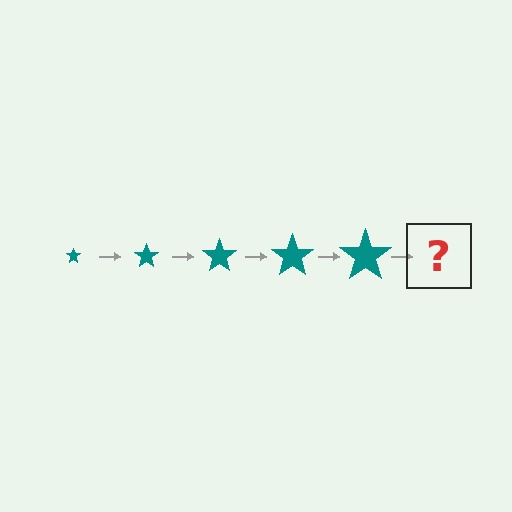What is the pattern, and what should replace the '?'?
The pattern is that the star gets progressively larger each step. The '?' should be a teal star, larger than the previous one.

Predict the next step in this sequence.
The next step is a teal star, larger than the previous one.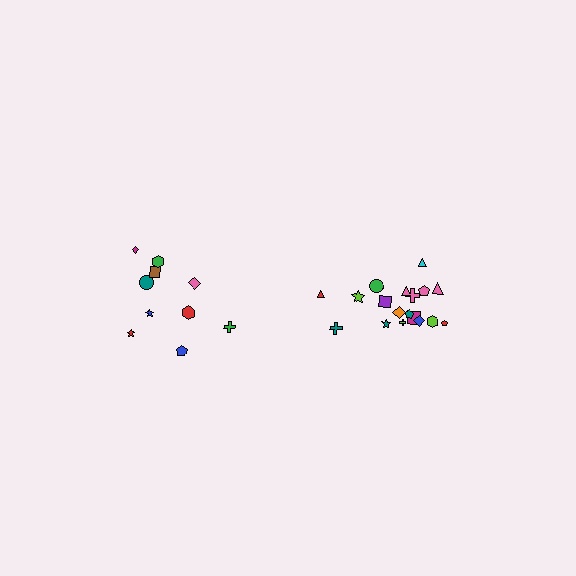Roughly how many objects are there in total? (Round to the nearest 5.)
Roughly 30 objects in total.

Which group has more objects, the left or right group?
The right group.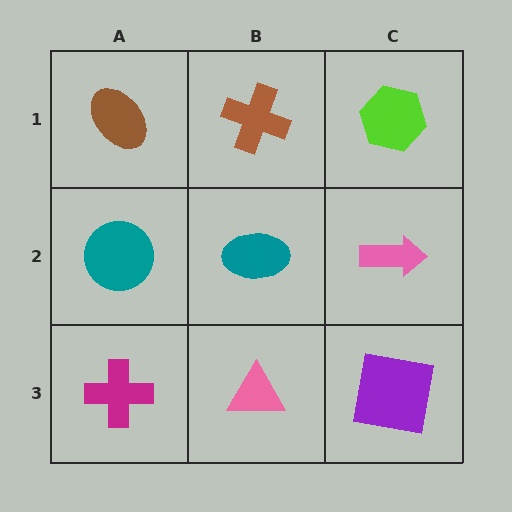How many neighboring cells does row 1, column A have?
2.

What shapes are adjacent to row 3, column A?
A teal circle (row 2, column A), a pink triangle (row 3, column B).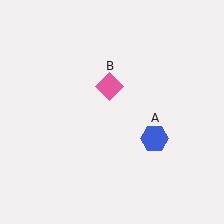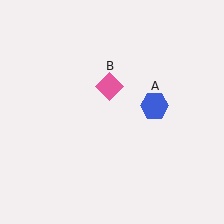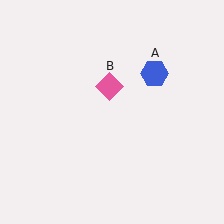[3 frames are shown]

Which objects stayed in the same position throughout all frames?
Pink diamond (object B) remained stationary.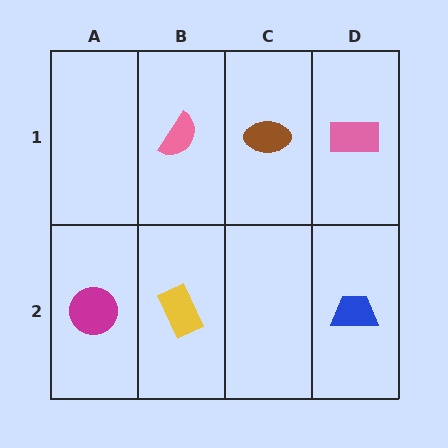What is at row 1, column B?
A pink semicircle.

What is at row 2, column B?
A yellow rectangle.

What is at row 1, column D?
A pink rectangle.